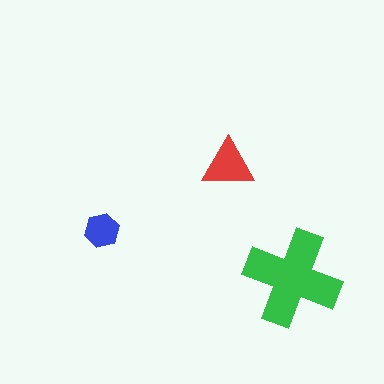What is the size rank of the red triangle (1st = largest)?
2nd.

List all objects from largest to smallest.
The green cross, the red triangle, the blue hexagon.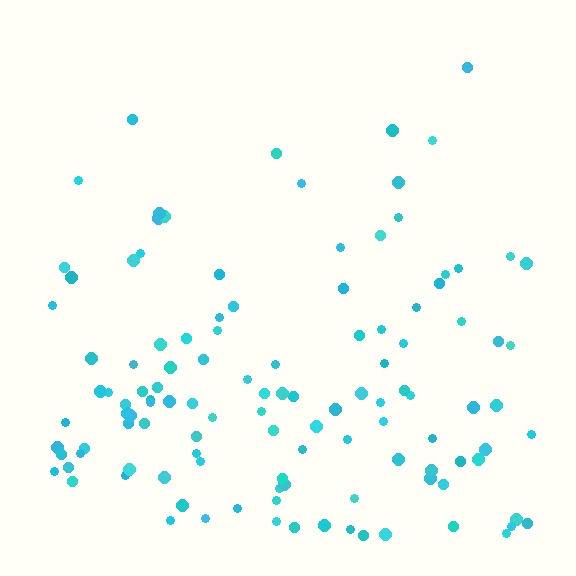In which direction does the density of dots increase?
From top to bottom, with the bottom side densest.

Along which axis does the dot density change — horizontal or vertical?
Vertical.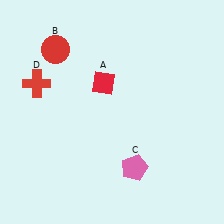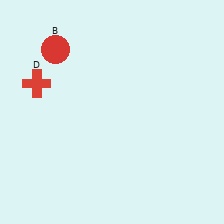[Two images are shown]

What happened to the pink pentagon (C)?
The pink pentagon (C) was removed in Image 2. It was in the bottom-right area of Image 1.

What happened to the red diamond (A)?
The red diamond (A) was removed in Image 2. It was in the top-left area of Image 1.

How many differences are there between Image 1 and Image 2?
There are 2 differences between the two images.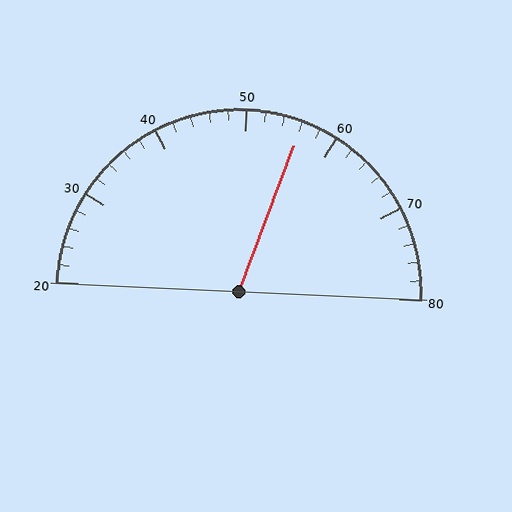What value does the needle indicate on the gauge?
The needle indicates approximately 56.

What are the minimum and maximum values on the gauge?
The gauge ranges from 20 to 80.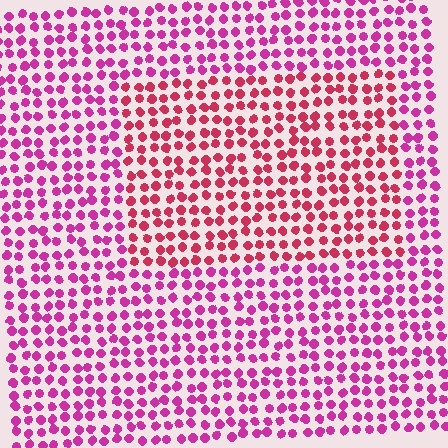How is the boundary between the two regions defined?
The boundary is defined purely by a slight shift in hue (about 29 degrees). Spacing, size, and orientation are identical on both sides.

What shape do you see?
I see a rectangle.